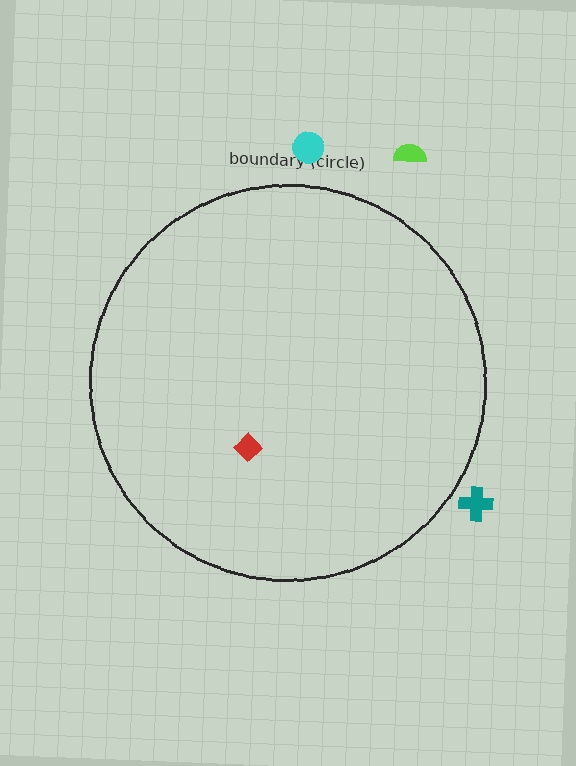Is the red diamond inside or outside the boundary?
Inside.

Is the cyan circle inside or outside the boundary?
Outside.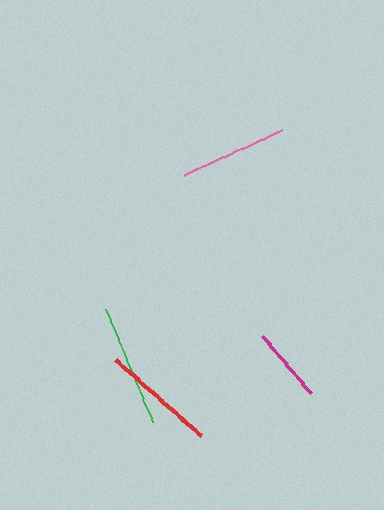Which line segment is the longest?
The green line is the longest at approximately 123 pixels.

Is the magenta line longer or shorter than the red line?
The red line is longer than the magenta line.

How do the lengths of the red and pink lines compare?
The red and pink lines are approximately the same length.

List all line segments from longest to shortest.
From longest to shortest: green, red, pink, magenta.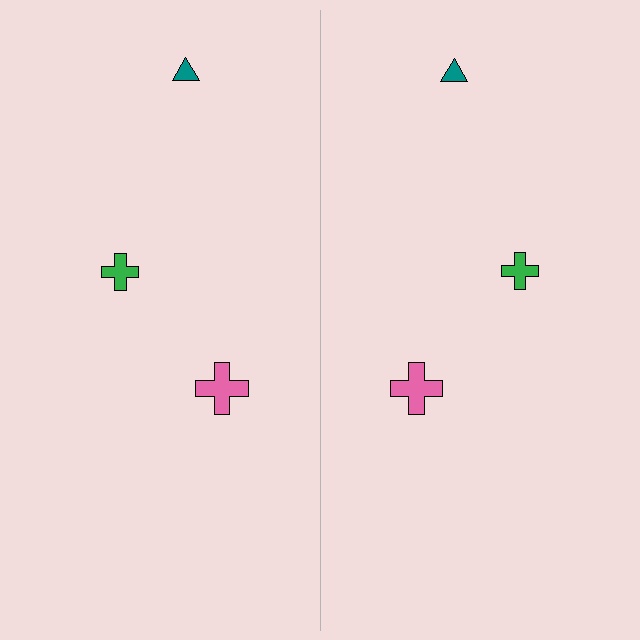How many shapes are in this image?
There are 6 shapes in this image.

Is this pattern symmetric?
Yes, this pattern has bilateral (reflection) symmetry.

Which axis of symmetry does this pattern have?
The pattern has a vertical axis of symmetry running through the center of the image.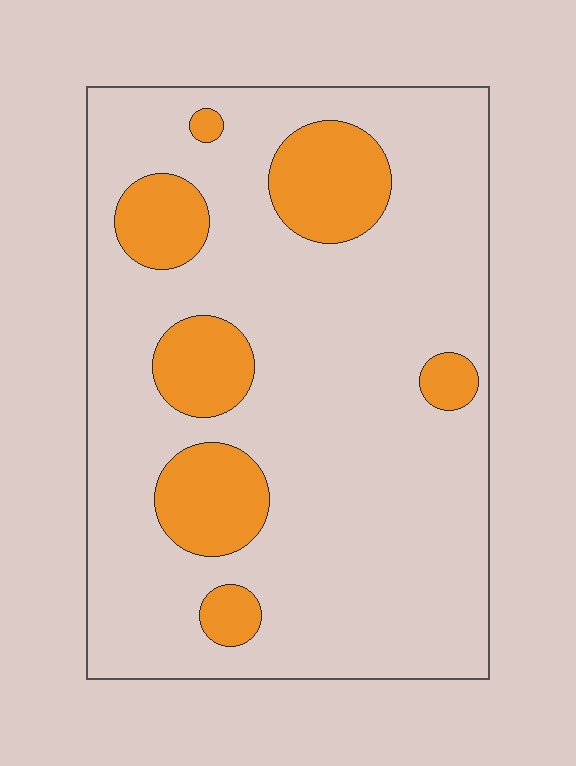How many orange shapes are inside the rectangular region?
7.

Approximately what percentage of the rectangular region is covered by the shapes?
Approximately 20%.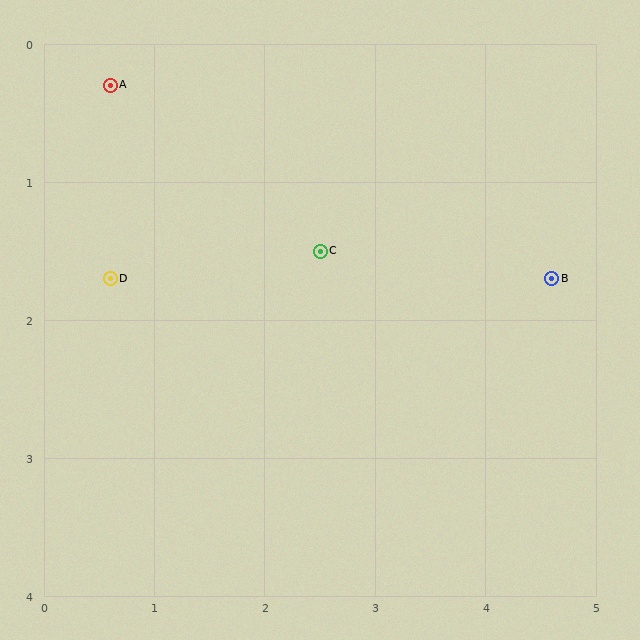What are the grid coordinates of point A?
Point A is at approximately (0.6, 0.3).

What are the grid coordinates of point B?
Point B is at approximately (4.6, 1.7).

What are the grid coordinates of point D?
Point D is at approximately (0.6, 1.7).